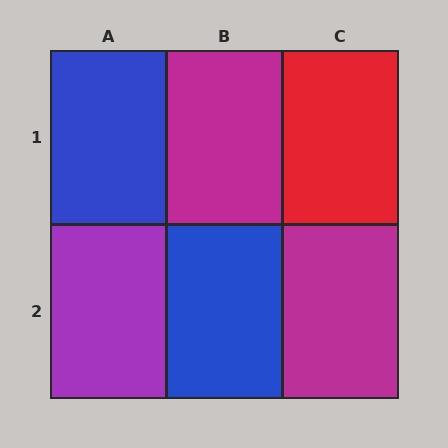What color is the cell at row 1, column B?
Magenta.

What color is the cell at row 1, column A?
Blue.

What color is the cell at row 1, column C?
Red.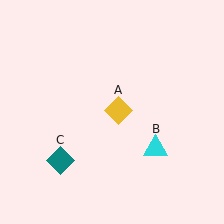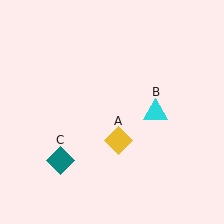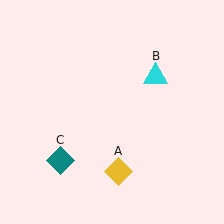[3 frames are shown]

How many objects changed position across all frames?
2 objects changed position: yellow diamond (object A), cyan triangle (object B).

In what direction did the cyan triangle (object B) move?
The cyan triangle (object B) moved up.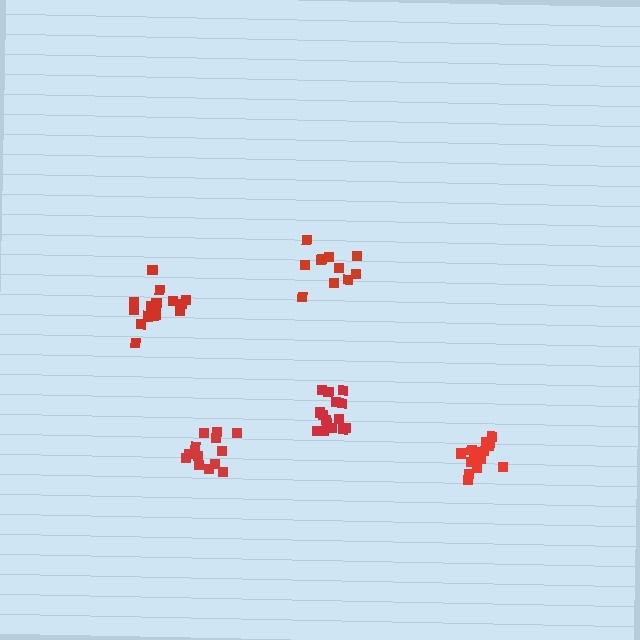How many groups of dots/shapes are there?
There are 5 groups.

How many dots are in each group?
Group 1: 17 dots, Group 2: 15 dots, Group 3: 13 dots, Group 4: 13 dots, Group 5: 11 dots (69 total).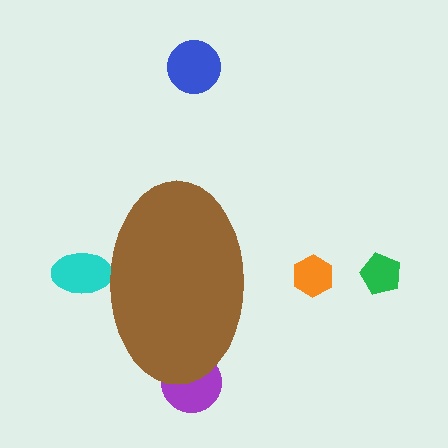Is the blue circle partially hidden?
No, the blue circle is fully visible.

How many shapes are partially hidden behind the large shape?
2 shapes are partially hidden.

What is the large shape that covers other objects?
A brown ellipse.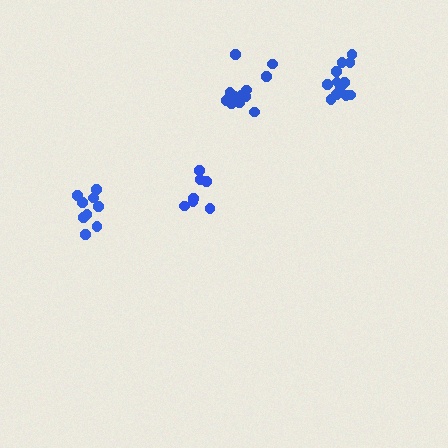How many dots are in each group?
Group 1: 9 dots, Group 2: 7 dots, Group 3: 12 dots, Group 4: 12 dots (40 total).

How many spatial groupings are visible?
There are 4 spatial groupings.